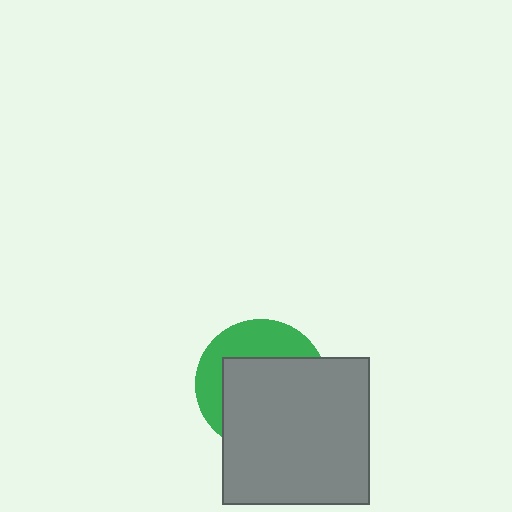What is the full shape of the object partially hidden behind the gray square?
The partially hidden object is a green circle.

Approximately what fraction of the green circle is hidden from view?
Roughly 64% of the green circle is hidden behind the gray square.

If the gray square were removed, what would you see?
You would see the complete green circle.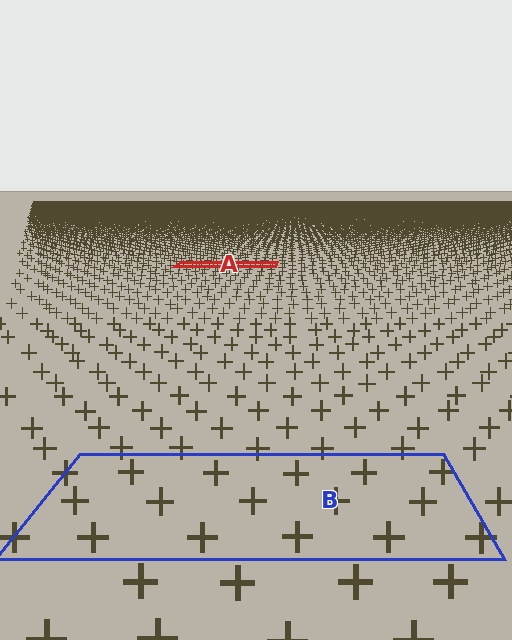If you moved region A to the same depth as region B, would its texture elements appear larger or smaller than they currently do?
They would appear larger. At a closer depth, the same texture elements are projected at a bigger on-screen size.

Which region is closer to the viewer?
Region B is closer. The texture elements there are larger and more spread out.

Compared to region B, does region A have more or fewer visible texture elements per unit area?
Region A has more texture elements per unit area — they are packed more densely because it is farther away.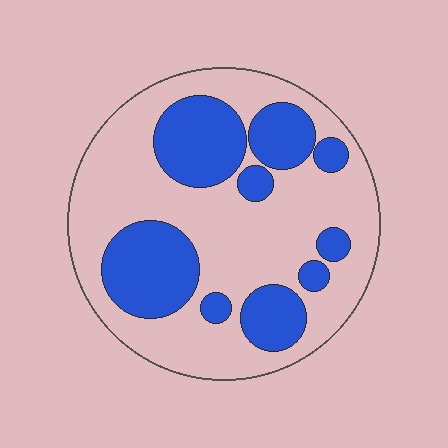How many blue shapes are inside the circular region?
9.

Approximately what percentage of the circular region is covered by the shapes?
Approximately 35%.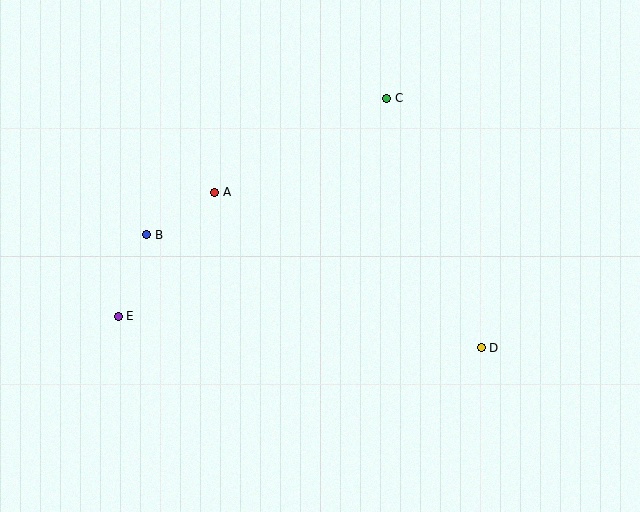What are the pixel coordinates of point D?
Point D is at (481, 348).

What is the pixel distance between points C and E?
The distance between C and E is 346 pixels.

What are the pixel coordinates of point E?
Point E is at (118, 316).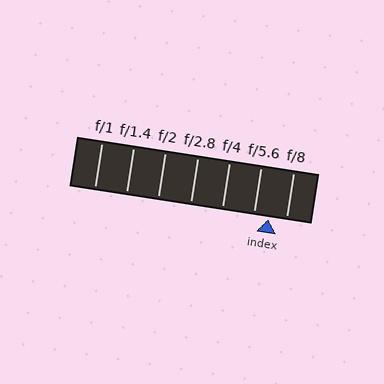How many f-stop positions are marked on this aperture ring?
There are 7 f-stop positions marked.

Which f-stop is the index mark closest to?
The index mark is closest to f/5.6.